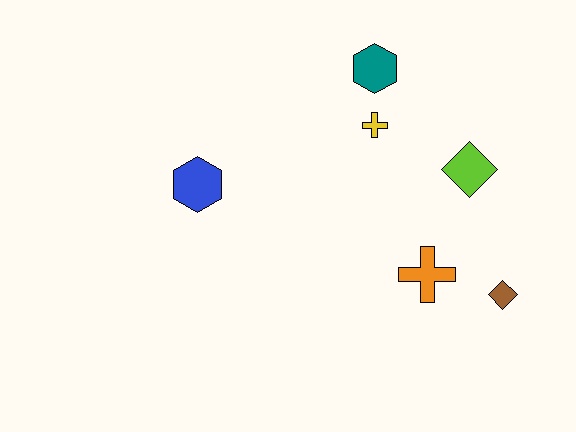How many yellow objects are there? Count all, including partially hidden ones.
There is 1 yellow object.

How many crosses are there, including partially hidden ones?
There are 2 crosses.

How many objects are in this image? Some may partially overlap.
There are 6 objects.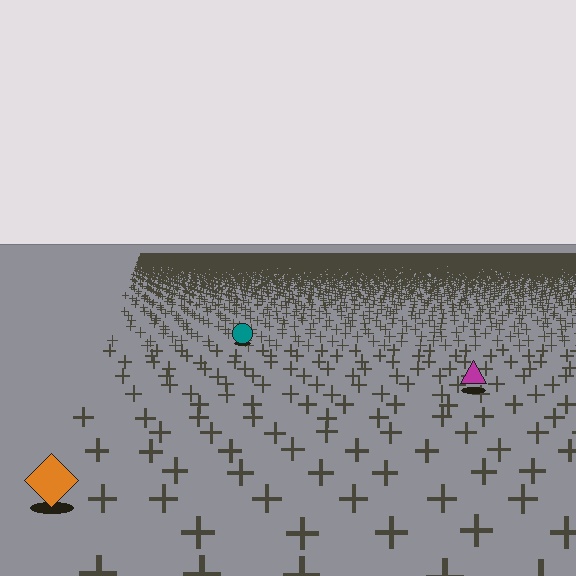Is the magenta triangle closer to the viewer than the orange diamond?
No. The orange diamond is closer — you can tell from the texture gradient: the ground texture is coarser near it.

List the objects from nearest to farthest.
From nearest to farthest: the orange diamond, the magenta triangle, the teal circle.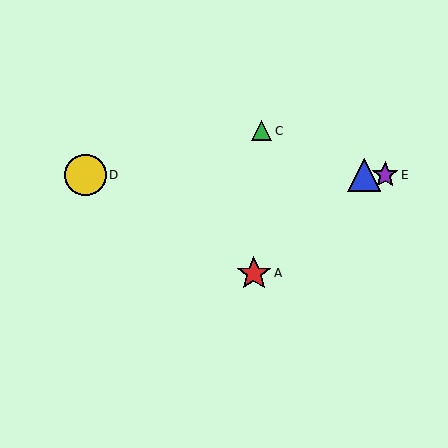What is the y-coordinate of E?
Object E is at y≈175.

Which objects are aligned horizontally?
Objects B, D, E are aligned horizontally.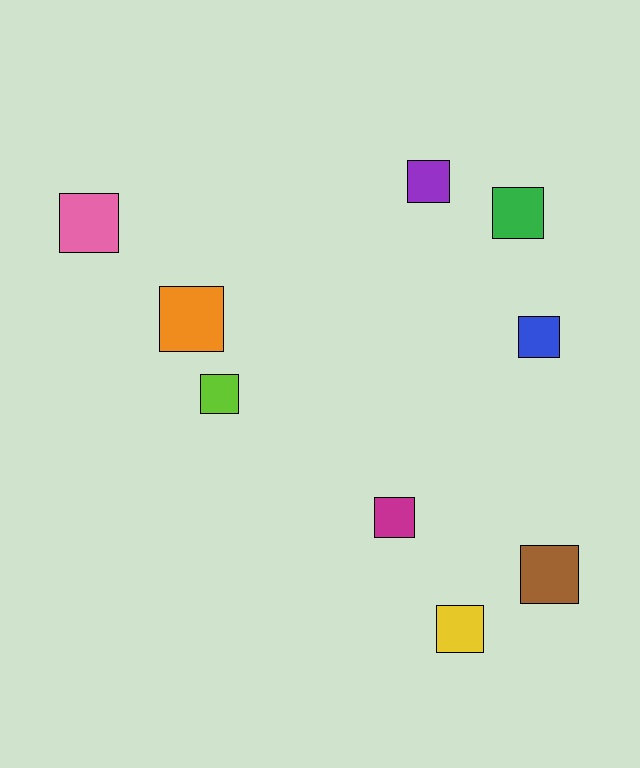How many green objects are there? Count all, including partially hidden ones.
There is 1 green object.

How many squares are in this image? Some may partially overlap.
There are 9 squares.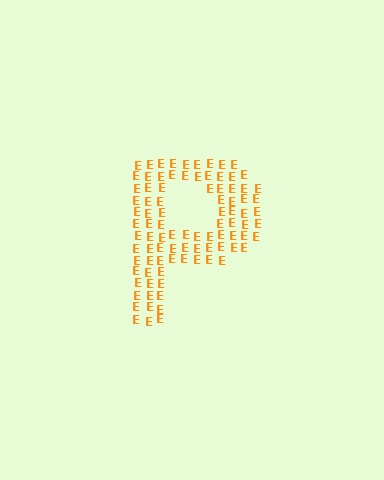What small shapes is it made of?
It is made of small letter E's.